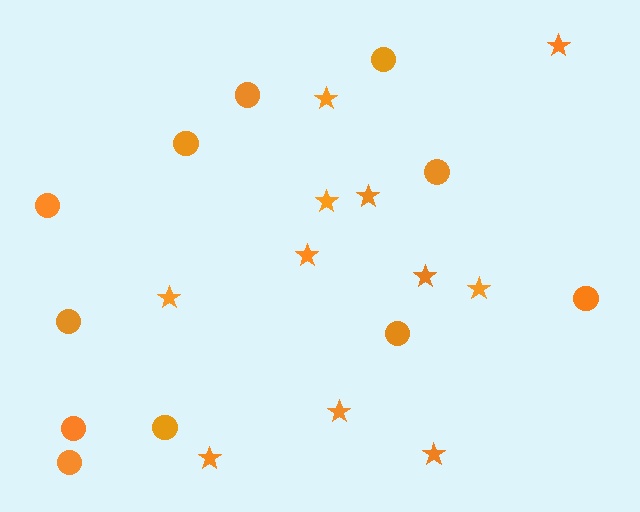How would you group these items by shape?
There are 2 groups: one group of stars (11) and one group of circles (11).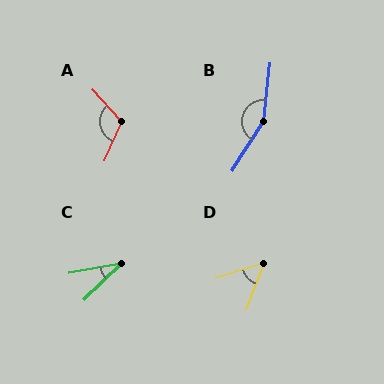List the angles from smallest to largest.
C (34°), D (51°), A (114°), B (154°).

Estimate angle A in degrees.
Approximately 114 degrees.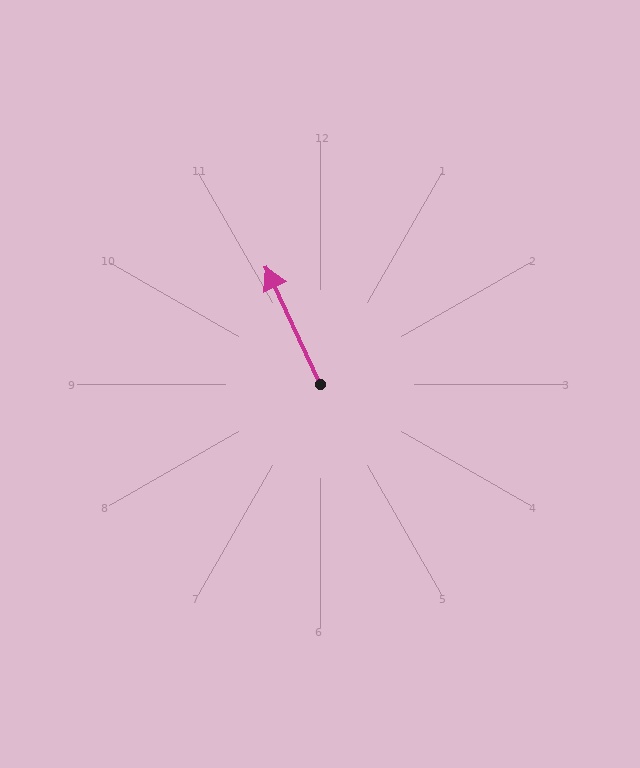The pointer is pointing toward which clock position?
Roughly 11 o'clock.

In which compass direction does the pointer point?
Northwest.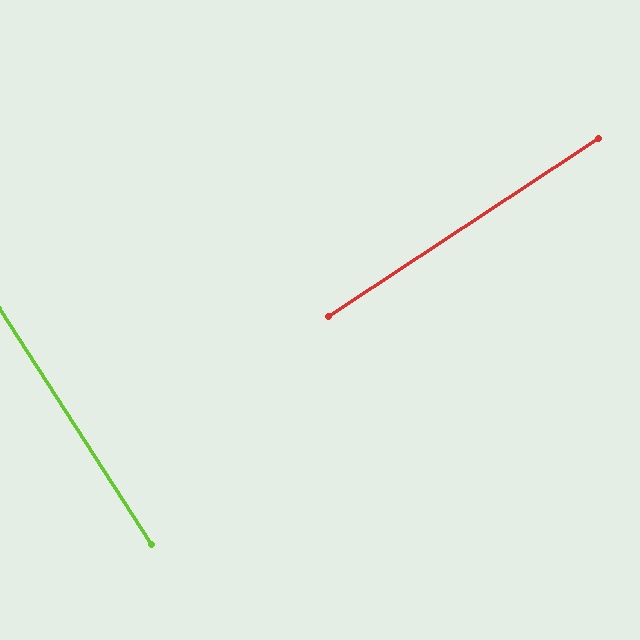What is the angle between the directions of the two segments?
Approximately 90 degrees.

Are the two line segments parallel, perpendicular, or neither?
Perpendicular — they meet at approximately 90°.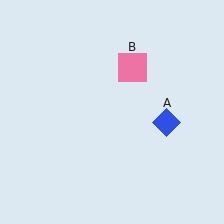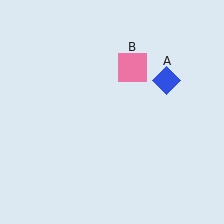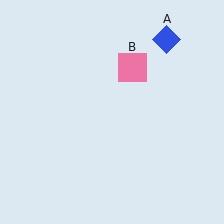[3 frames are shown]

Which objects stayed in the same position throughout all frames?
Pink square (object B) remained stationary.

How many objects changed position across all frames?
1 object changed position: blue diamond (object A).